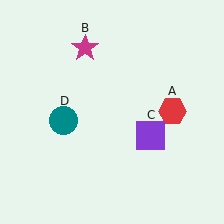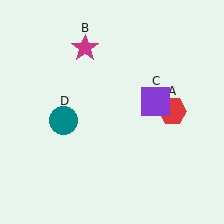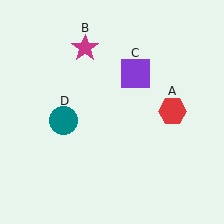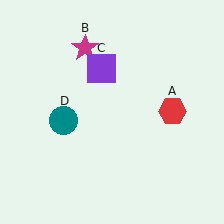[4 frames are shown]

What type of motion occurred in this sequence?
The purple square (object C) rotated counterclockwise around the center of the scene.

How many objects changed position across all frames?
1 object changed position: purple square (object C).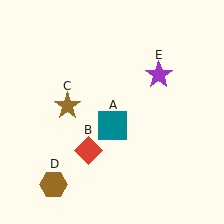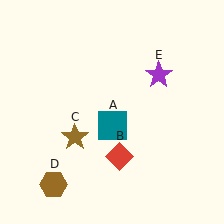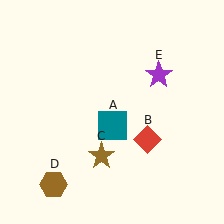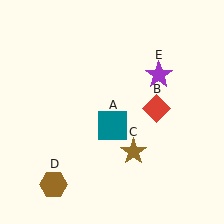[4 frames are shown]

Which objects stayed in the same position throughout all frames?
Teal square (object A) and brown hexagon (object D) and purple star (object E) remained stationary.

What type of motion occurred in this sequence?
The red diamond (object B), brown star (object C) rotated counterclockwise around the center of the scene.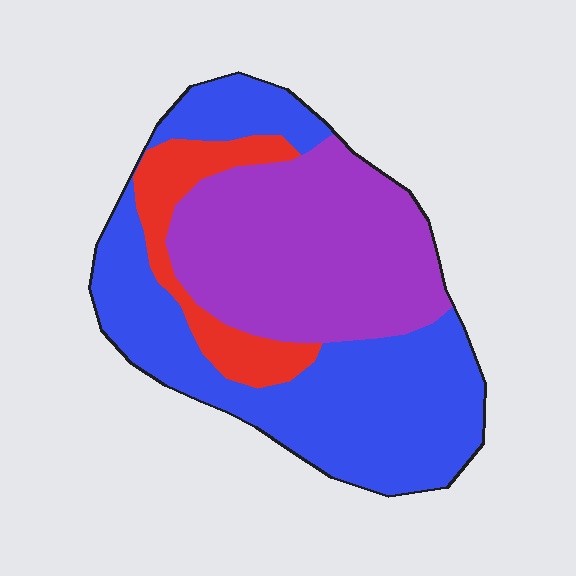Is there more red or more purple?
Purple.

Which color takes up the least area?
Red, at roughly 15%.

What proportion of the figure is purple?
Purple takes up about two fifths (2/5) of the figure.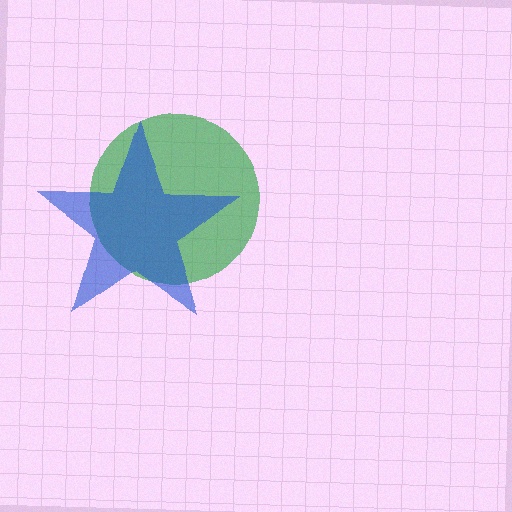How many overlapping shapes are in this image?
There are 2 overlapping shapes in the image.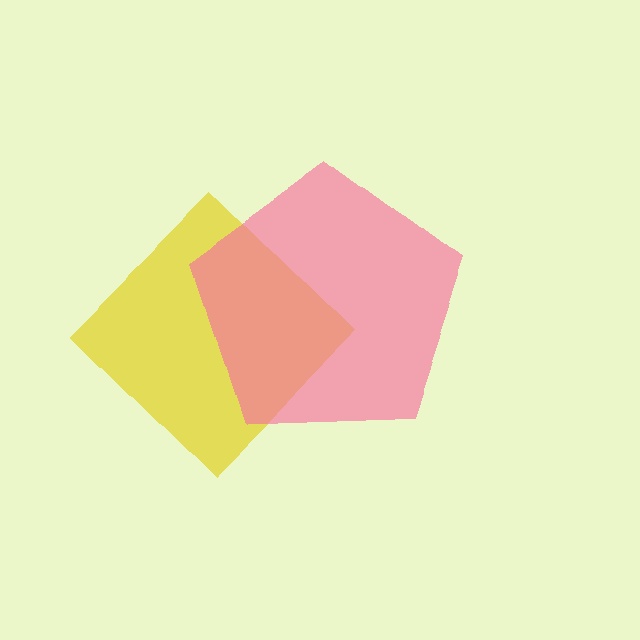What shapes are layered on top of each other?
The layered shapes are: a yellow diamond, a pink pentagon.